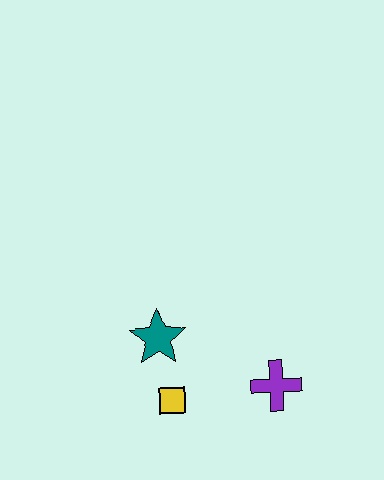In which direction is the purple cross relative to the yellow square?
The purple cross is to the right of the yellow square.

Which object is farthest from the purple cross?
The teal star is farthest from the purple cross.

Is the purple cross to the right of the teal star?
Yes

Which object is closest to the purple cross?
The yellow square is closest to the purple cross.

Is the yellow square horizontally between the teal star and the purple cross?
Yes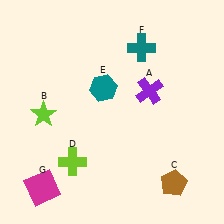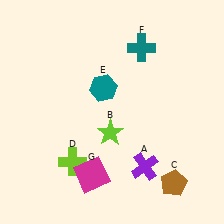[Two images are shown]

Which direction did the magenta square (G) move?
The magenta square (G) moved right.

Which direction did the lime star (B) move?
The lime star (B) moved right.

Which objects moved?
The objects that moved are: the purple cross (A), the lime star (B), the magenta square (G).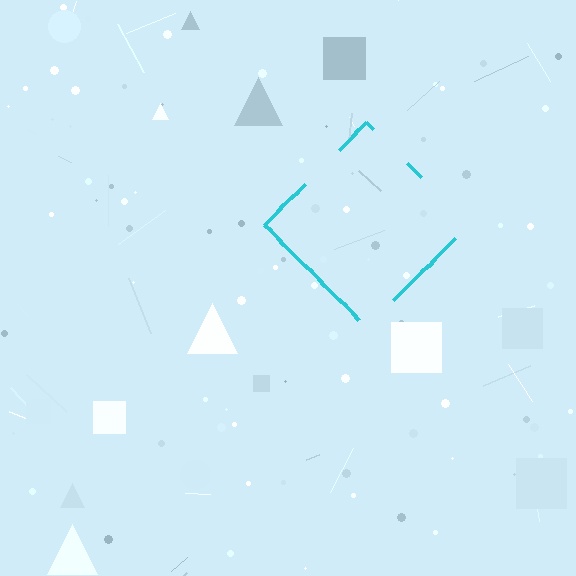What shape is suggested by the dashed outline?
The dashed outline suggests a diamond.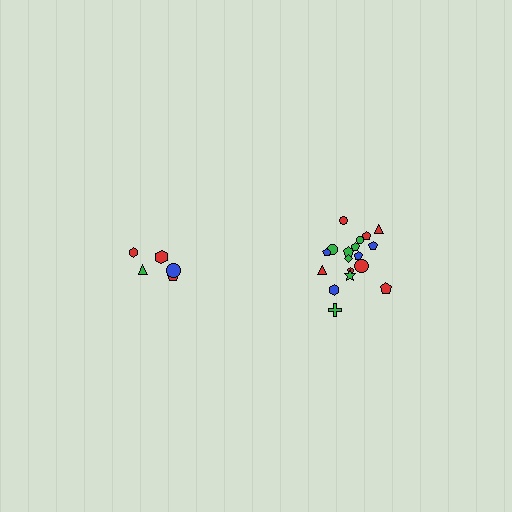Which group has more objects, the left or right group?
The right group.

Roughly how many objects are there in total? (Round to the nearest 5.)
Roughly 25 objects in total.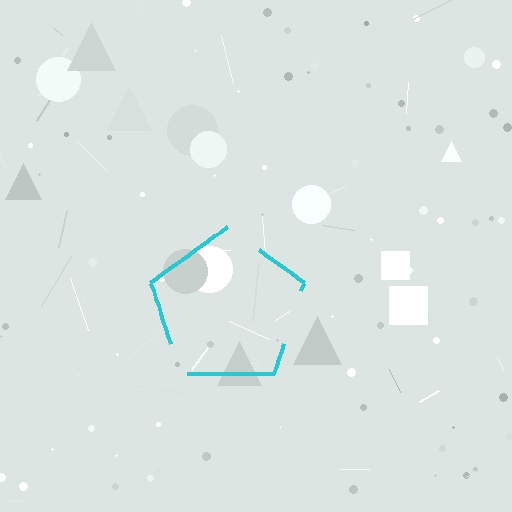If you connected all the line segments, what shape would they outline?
They would outline a pentagon.